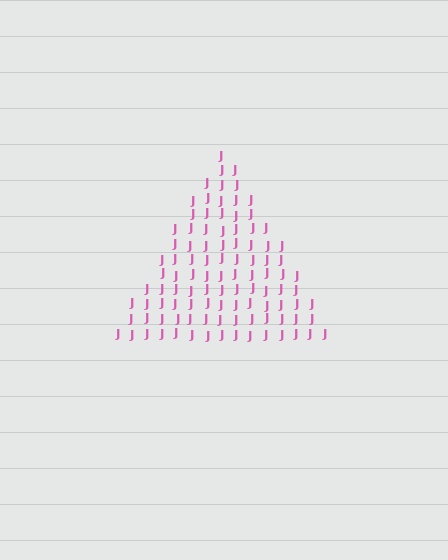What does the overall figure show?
The overall figure shows a triangle.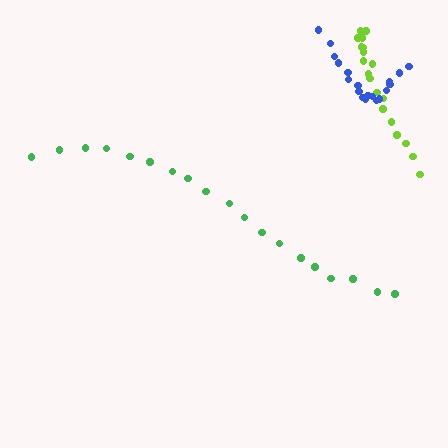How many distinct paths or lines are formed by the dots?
There are 3 distinct paths.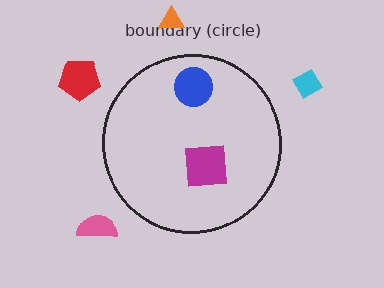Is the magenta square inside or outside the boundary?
Inside.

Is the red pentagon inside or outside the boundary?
Outside.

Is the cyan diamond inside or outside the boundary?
Outside.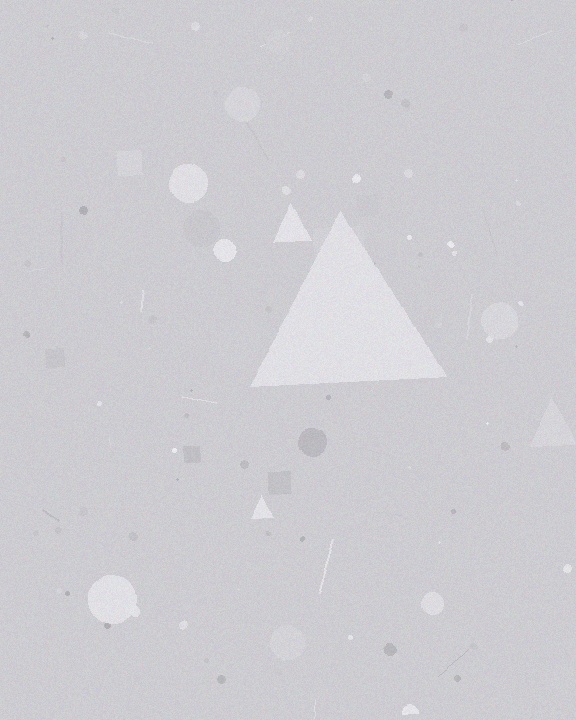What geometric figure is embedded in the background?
A triangle is embedded in the background.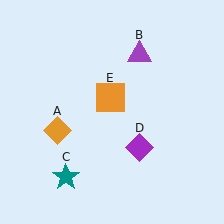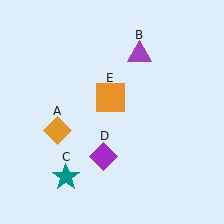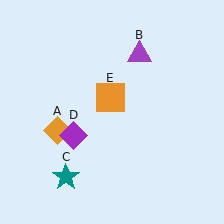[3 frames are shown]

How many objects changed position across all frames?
1 object changed position: purple diamond (object D).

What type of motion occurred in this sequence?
The purple diamond (object D) rotated clockwise around the center of the scene.